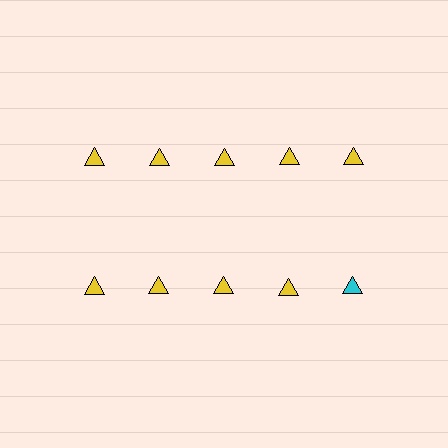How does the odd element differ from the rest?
It has a different color: cyan instead of yellow.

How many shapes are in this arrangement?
There are 10 shapes arranged in a grid pattern.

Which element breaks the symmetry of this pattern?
The cyan triangle in the second row, rightmost column breaks the symmetry. All other shapes are yellow triangles.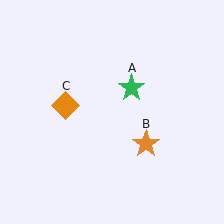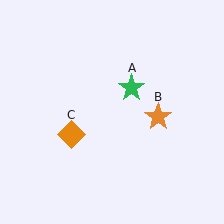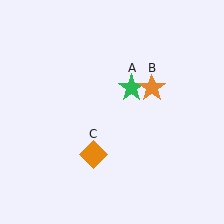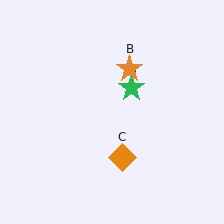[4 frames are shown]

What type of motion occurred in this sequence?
The orange star (object B), orange diamond (object C) rotated counterclockwise around the center of the scene.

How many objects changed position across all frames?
2 objects changed position: orange star (object B), orange diamond (object C).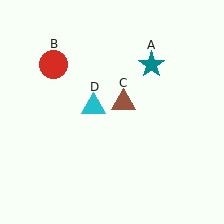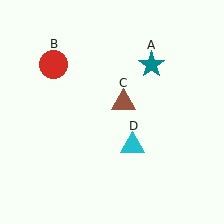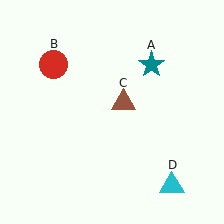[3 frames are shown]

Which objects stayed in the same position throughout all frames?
Teal star (object A) and red circle (object B) and brown triangle (object C) remained stationary.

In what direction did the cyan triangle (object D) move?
The cyan triangle (object D) moved down and to the right.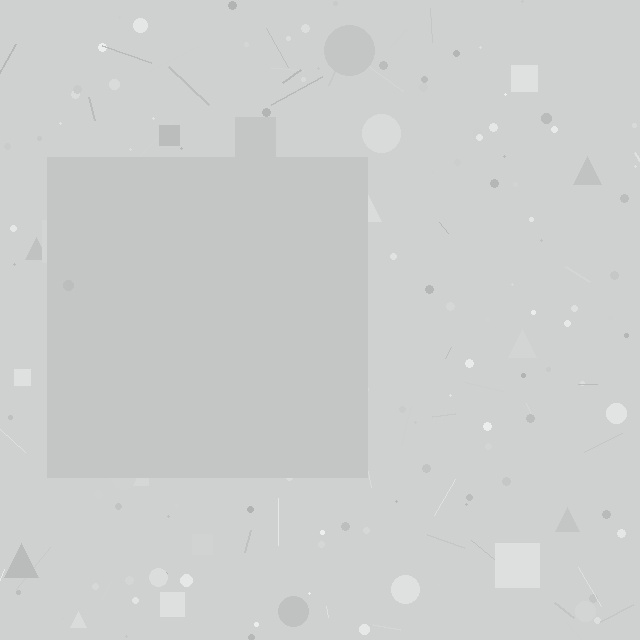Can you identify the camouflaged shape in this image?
The camouflaged shape is a square.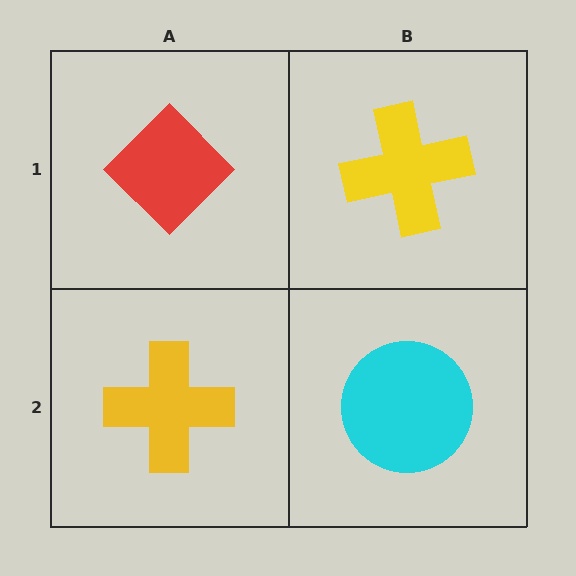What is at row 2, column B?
A cyan circle.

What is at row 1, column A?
A red diamond.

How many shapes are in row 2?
2 shapes.